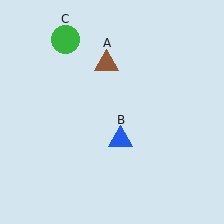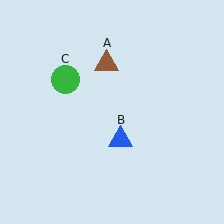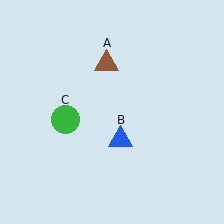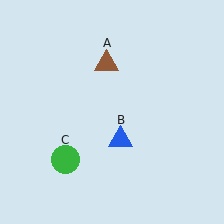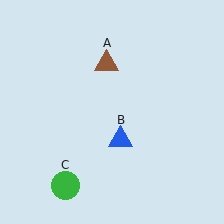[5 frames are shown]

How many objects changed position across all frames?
1 object changed position: green circle (object C).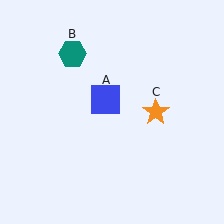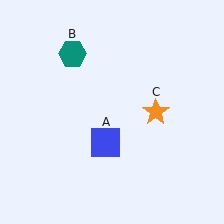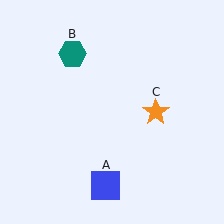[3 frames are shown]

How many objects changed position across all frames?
1 object changed position: blue square (object A).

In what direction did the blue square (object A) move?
The blue square (object A) moved down.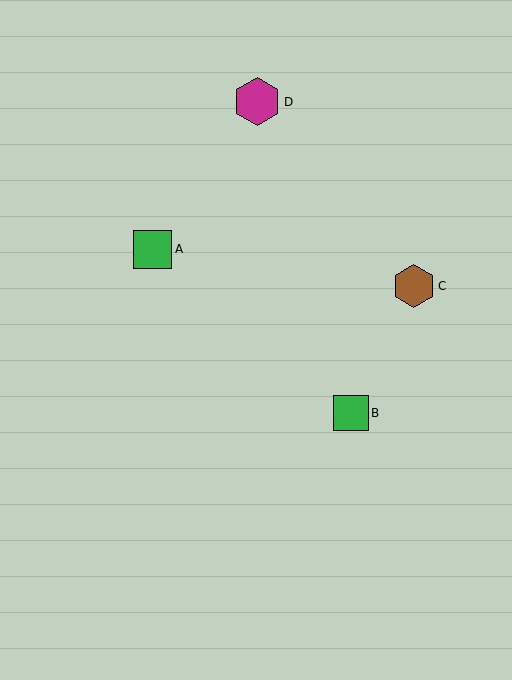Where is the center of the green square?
The center of the green square is at (153, 249).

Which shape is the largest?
The magenta hexagon (labeled D) is the largest.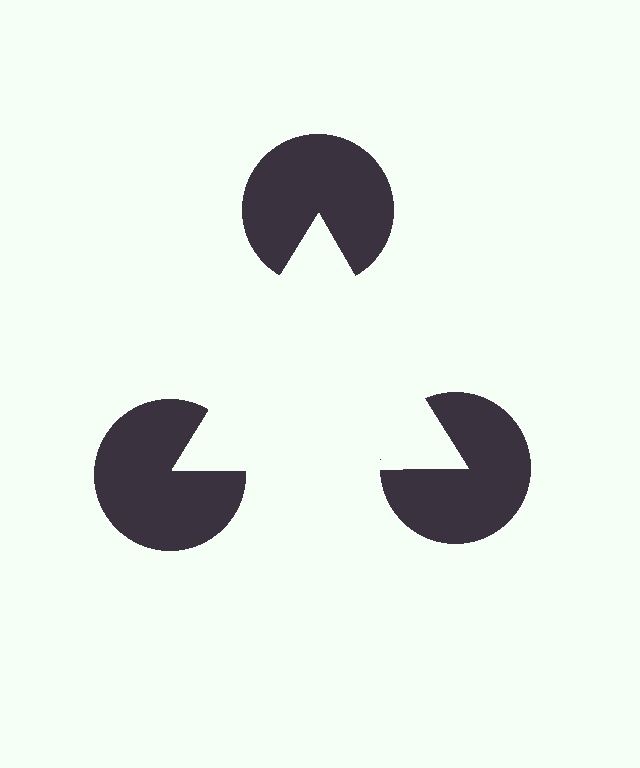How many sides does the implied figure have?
3 sides.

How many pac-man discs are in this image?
There are 3 — one at each vertex of the illusory triangle.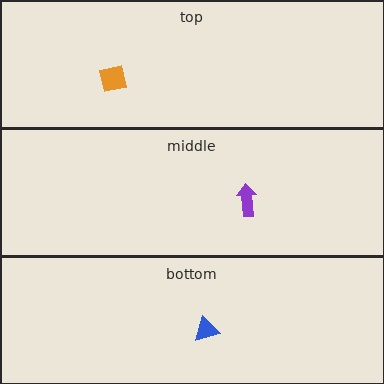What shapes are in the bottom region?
The blue triangle.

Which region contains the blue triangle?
The bottom region.